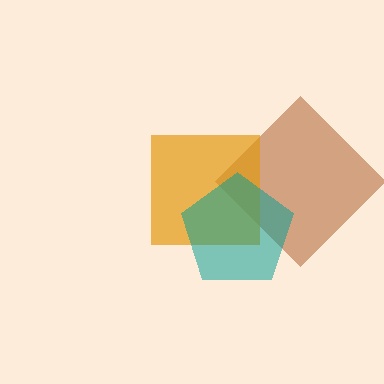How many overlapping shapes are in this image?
There are 3 overlapping shapes in the image.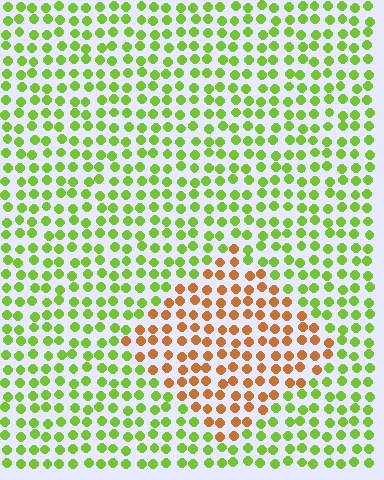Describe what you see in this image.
The image is filled with small lime elements in a uniform arrangement. A diamond-shaped region is visible where the elements are tinted to a slightly different hue, forming a subtle color boundary.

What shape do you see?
I see a diamond.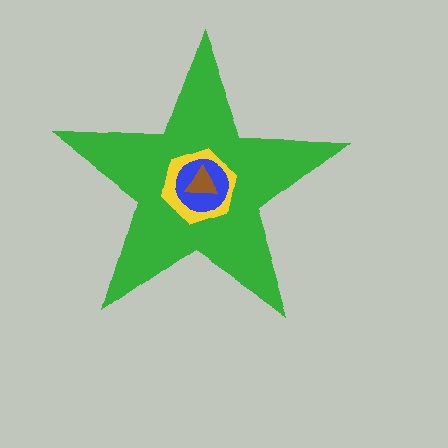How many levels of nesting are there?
4.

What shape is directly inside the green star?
The yellow hexagon.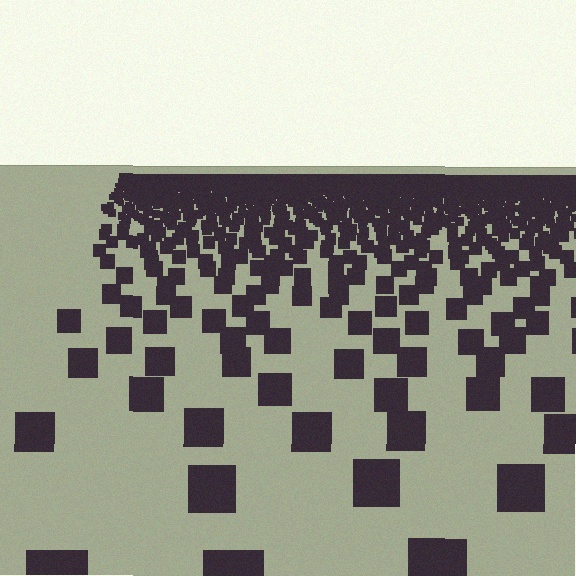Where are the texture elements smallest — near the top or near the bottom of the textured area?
Near the top.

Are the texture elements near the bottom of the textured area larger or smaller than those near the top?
Larger. Near the bottom, elements are closer to the viewer and appear at a bigger on-screen size.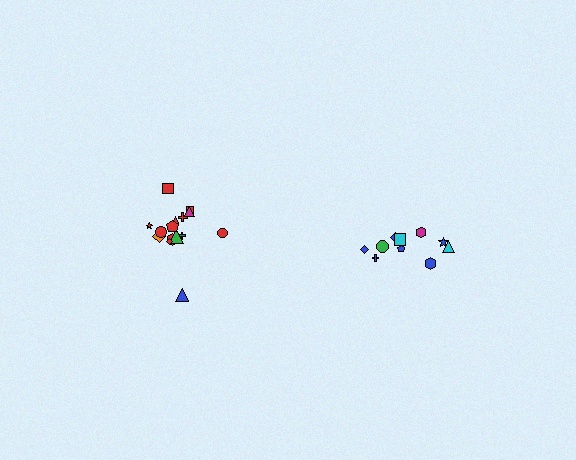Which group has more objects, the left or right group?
The left group.